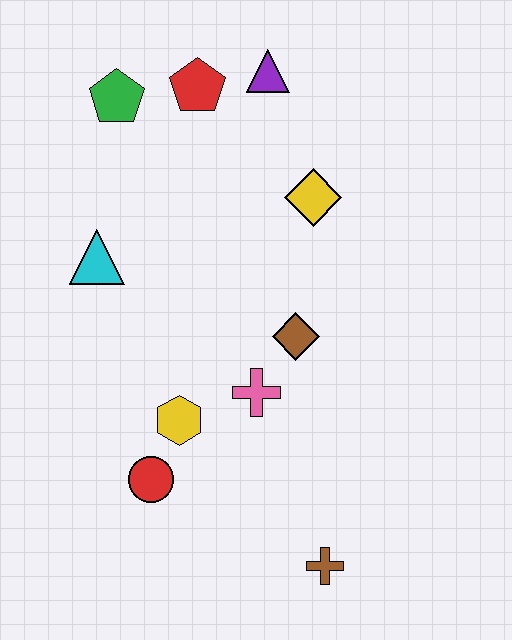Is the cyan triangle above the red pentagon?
No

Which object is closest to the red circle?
The yellow hexagon is closest to the red circle.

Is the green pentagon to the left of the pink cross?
Yes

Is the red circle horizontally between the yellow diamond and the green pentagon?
Yes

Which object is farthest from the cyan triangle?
The brown cross is farthest from the cyan triangle.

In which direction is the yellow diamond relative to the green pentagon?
The yellow diamond is to the right of the green pentagon.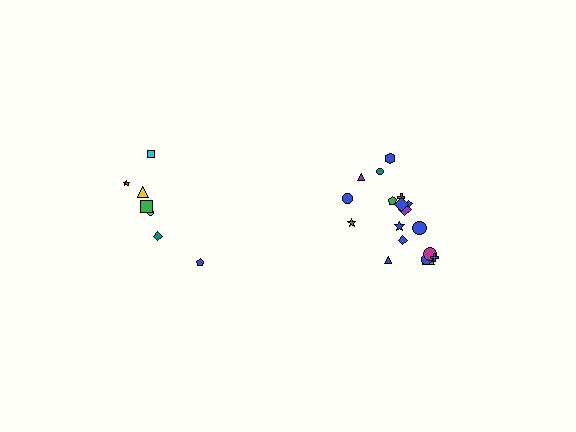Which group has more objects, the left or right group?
The right group.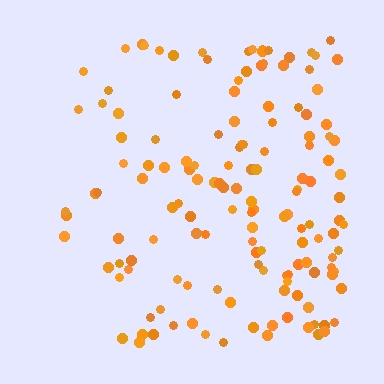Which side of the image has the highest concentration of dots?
The right.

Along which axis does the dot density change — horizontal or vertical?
Horizontal.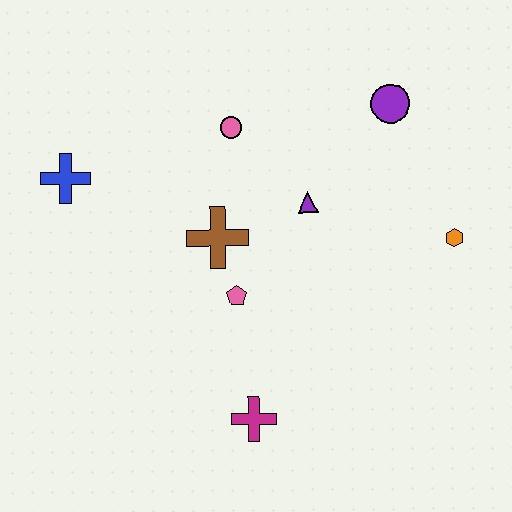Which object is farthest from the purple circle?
The magenta cross is farthest from the purple circle.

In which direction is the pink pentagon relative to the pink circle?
The pink pentagon is below the pink circle.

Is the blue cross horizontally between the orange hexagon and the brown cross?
No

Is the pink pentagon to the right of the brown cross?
Yes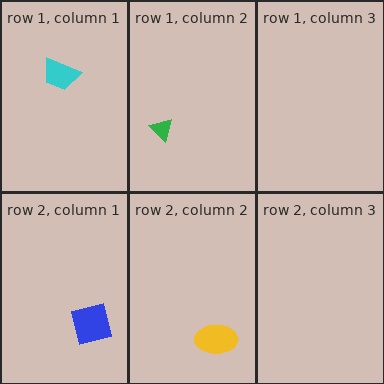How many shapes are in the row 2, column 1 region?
1.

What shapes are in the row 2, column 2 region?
The yellow ellipse.